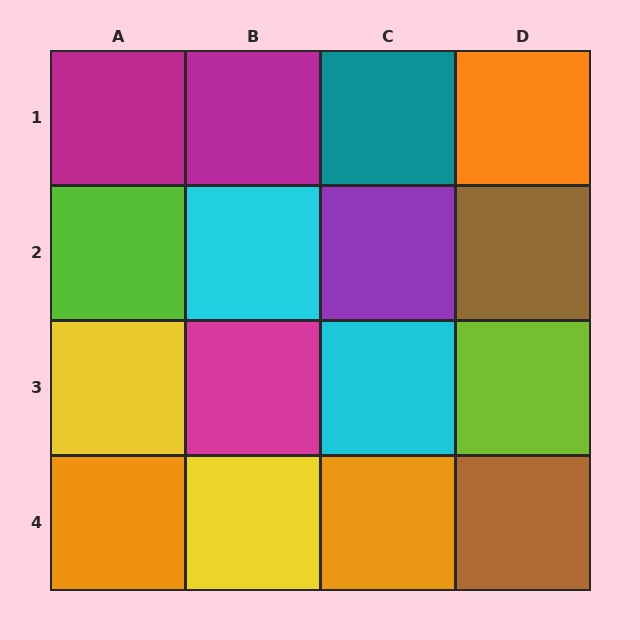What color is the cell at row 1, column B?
Magenta.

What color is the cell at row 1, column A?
Magenta.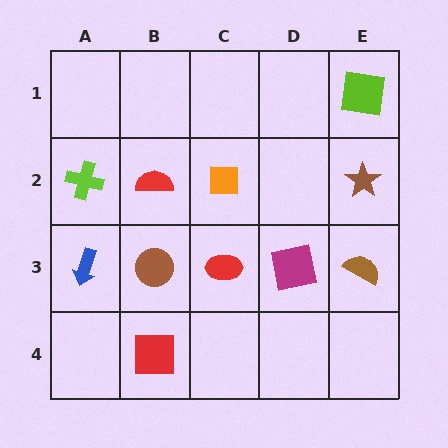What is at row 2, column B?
A red semicircle.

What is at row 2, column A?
A lime cross.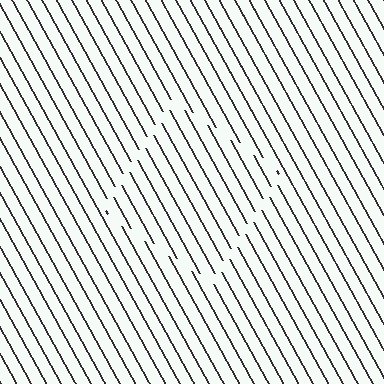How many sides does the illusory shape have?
4 sides — the line-ends trace a square.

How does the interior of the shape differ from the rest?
The interior of the shape contains the same grating, shifted by half a period — the contour is defined by the phase discontinuity where line-ends from the inner and outer gratings abut.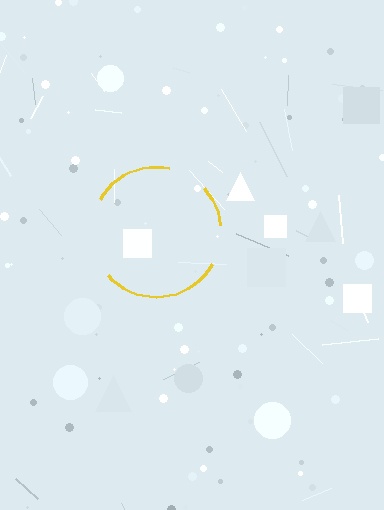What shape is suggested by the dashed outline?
The dashed outline suggests a circle.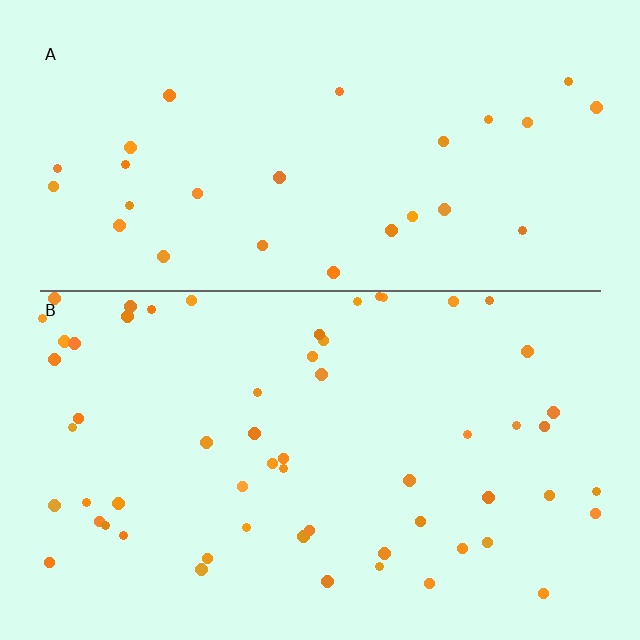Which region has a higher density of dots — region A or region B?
B (the bottom).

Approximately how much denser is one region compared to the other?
Approximately 2.1× — region B over region A.